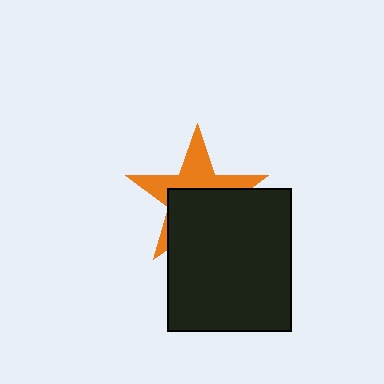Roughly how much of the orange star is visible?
About half of it is visible (roughly 46%).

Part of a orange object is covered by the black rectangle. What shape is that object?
It is a star.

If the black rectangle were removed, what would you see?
You would see the complete orange star.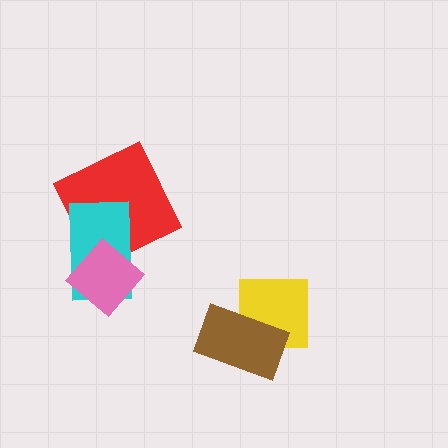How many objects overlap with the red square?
1 object overlaps with the red square.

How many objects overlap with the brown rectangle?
1 object overlaps with the brown rectangle.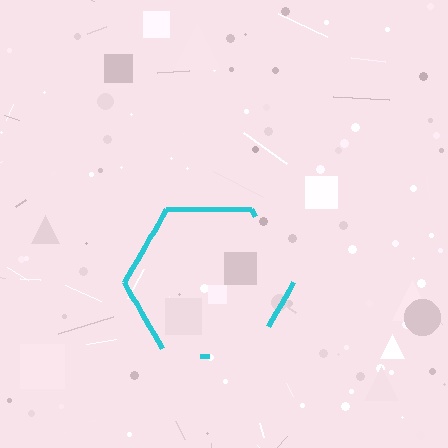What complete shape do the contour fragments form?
The contour fragments form a hexagon.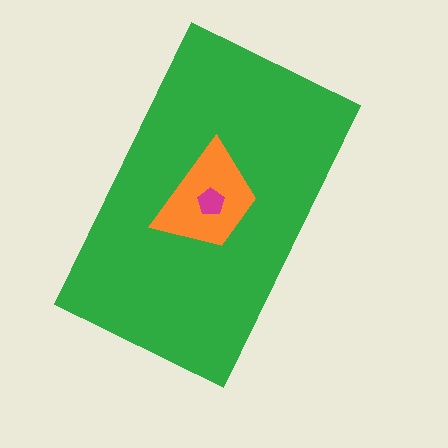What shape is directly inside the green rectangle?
The orange trapezoid.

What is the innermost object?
The magenta pentagon.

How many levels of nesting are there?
3.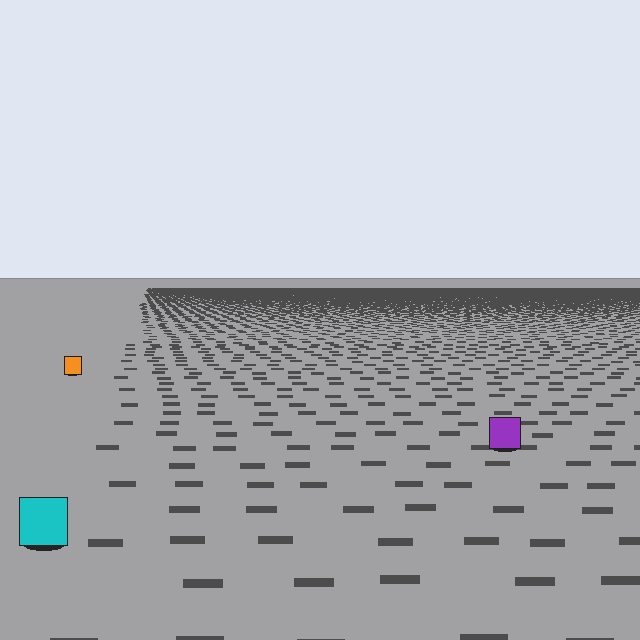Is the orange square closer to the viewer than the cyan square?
No. The cyan square is closer — you can tell from the texture gradient: the ground texture is coarser near it.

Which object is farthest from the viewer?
The orange square is farthest from the viewer. It appears smaller and the ground texture around it is denser.